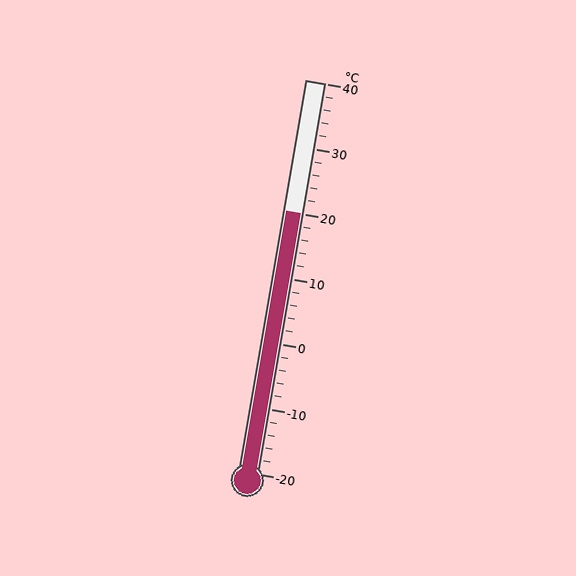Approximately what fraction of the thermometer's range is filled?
The thermometer is filled to approximately 65% of its range.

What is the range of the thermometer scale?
The thermometer scale ranges from -20°C to 40°C.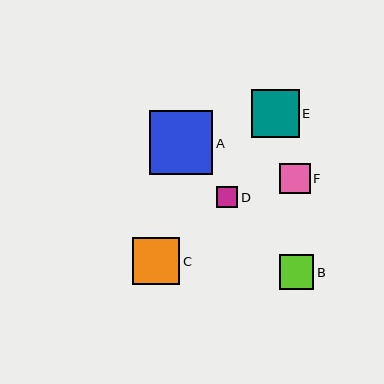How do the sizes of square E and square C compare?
Square E and square C are approximately the same size.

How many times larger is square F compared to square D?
Square F is approximately 1.4 times the size of square D.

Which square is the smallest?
Square D is the smallest with a size of approximately 21 pixels.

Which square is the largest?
Square A is the largest with a size of approximately 64 pixels.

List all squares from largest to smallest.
From largest to smallest: A, E, C, B, F, D.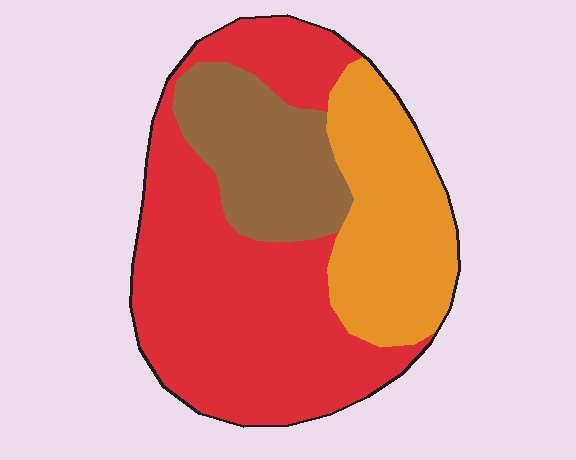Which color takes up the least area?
Brown, at roughly 20%.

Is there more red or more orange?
Red.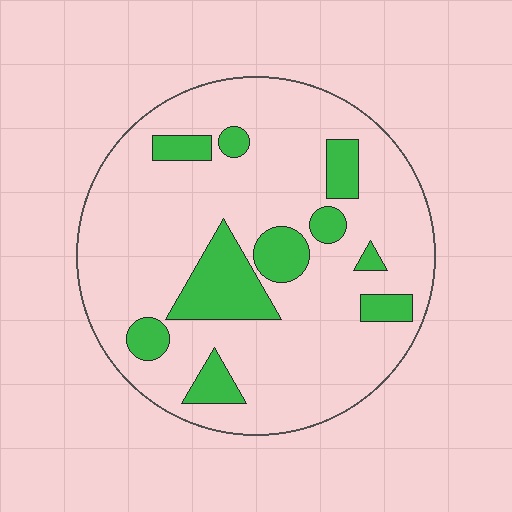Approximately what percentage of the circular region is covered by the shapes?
Approximately 20%.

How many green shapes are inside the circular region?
10.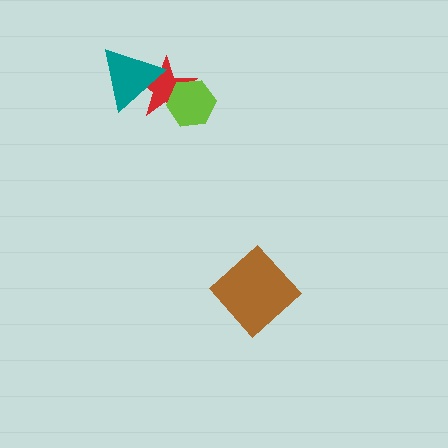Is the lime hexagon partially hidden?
No, no other shape covers it.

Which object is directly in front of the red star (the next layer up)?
The teal triangle is directly in front of the red star.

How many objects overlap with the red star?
2 objects overlap with the red star.